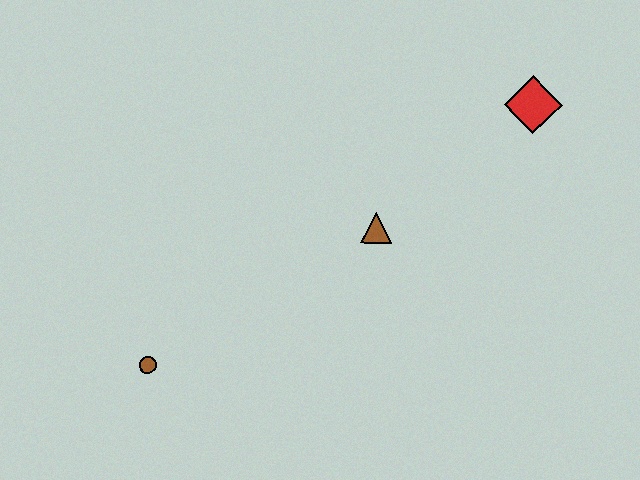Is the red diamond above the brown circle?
Yes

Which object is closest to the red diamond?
The brown triangle is closest to the red diamond.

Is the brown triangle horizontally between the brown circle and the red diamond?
Yes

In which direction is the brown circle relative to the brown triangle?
The brown circle is to the left of the brown triangle.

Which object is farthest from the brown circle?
The red diamond is farthest from the brown circle.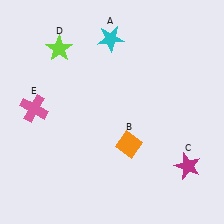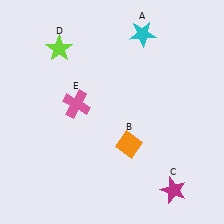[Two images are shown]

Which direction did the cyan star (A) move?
The cyan star (A) moved right.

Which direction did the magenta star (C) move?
The magenta star (C) moved down.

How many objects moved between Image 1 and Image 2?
3 objects moved between the two images.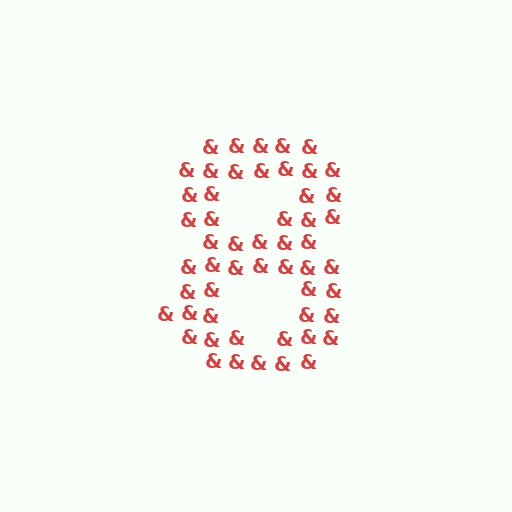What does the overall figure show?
The overall figure shows the digit 8.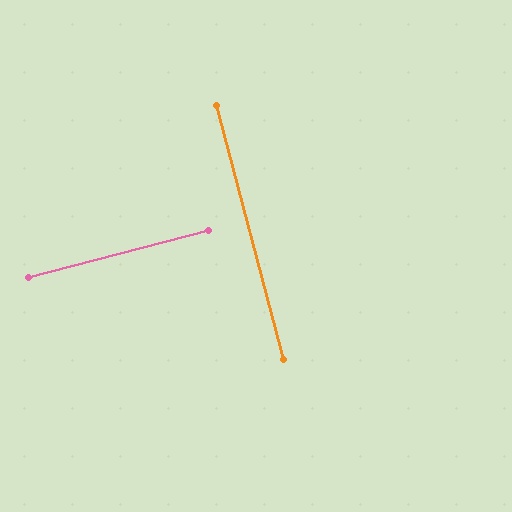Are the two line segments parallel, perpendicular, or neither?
Perpendicular — they meet at approximately 90°.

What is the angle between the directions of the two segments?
Approximately 90 degrees.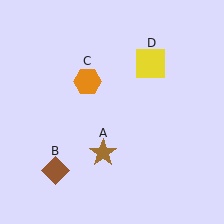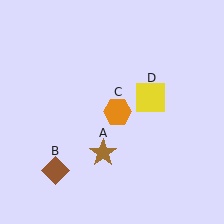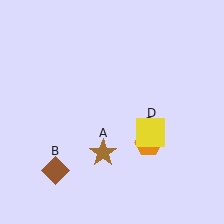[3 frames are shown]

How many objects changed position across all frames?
2 objects changed position: orange hexagon (object C), yellow square (object D).